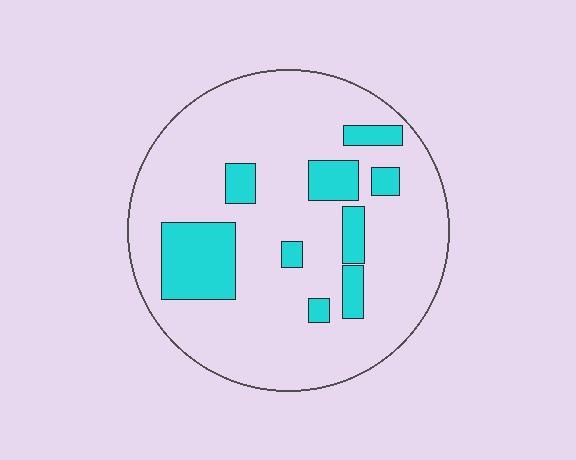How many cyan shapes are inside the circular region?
9.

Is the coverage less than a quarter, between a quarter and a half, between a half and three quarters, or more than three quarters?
Less than a quarter.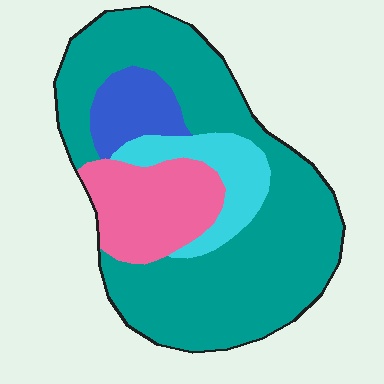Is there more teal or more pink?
Teal.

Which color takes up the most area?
Teal, at roughly 60%.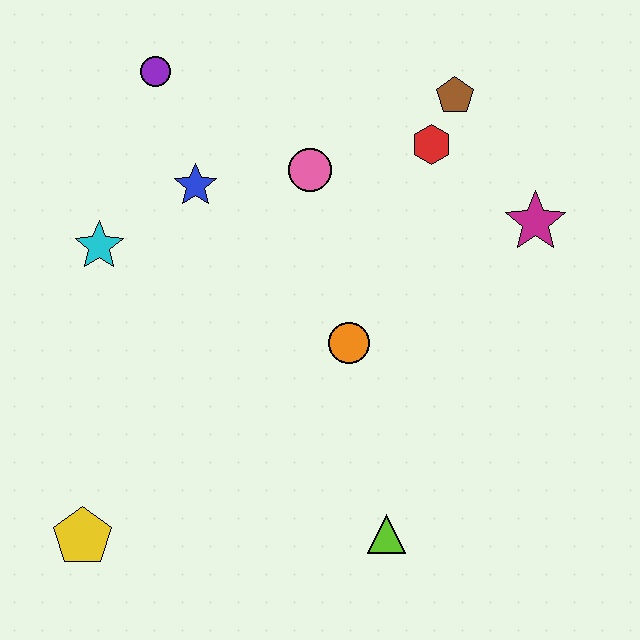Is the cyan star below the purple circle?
Yes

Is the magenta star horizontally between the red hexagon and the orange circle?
No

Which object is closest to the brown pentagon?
The red hexagon is closest to the brown pentagon.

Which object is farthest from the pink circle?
The yellow pentagon is farthest from the pink circle.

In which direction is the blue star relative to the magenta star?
The blue star is to the left of the magenta star.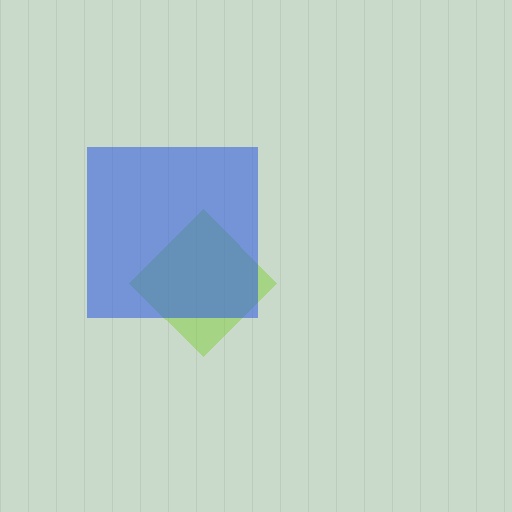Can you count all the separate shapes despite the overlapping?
Yes, there are 2 separate shapes.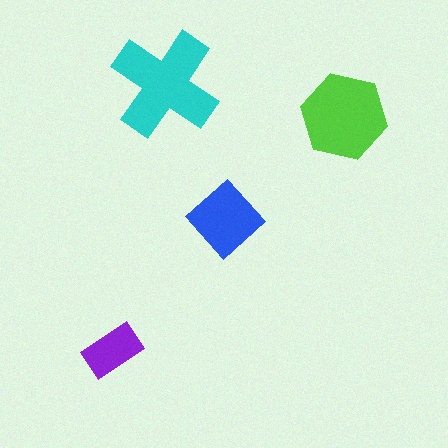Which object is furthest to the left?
The purple rectangle is leftmost.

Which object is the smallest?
The purple rectangle.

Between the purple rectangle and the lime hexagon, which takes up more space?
The lime hexagon.